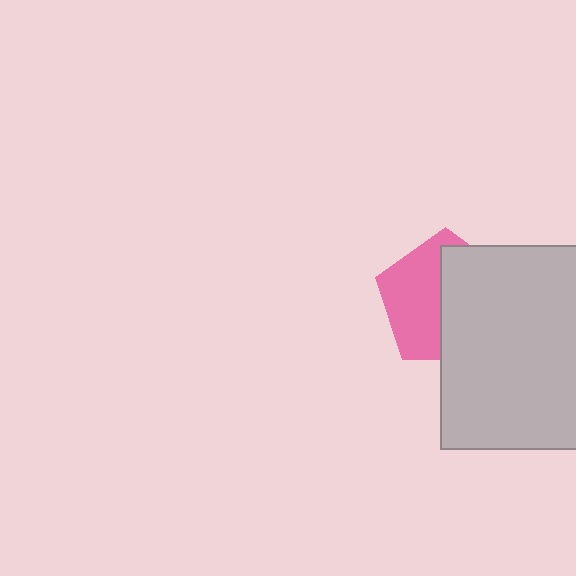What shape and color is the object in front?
The object in front is a light gray rectangle.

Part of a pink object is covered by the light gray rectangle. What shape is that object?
It is a pentagon.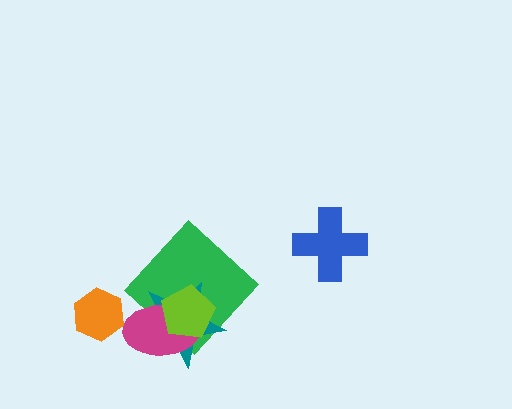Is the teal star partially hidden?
Yes, it is partially covered by another shape.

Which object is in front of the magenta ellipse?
The lime pentagon is in front of the magenta ellipse.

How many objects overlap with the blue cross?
0 objects overlap with the blue cross.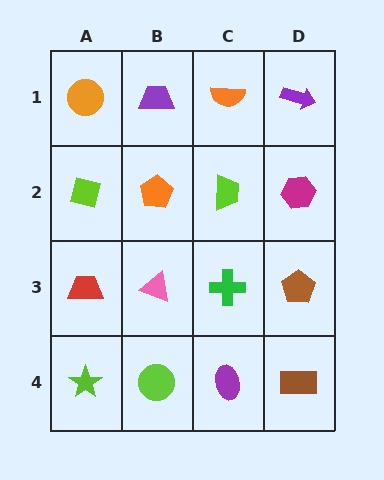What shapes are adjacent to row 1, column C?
A lime trapezoid (row 2, column C), a purple trapezoid (row 1, column B), a purple arrow (row 1, column D).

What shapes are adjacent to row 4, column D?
A brown pentagon (row 3, column D), a purple ellipse (row 4, column C).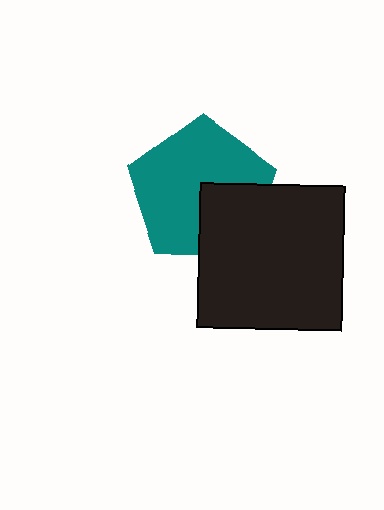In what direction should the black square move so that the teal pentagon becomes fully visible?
The black square should move toward the lower-right. That is the shortest direction to clear the overlap and leave the teal pentagon fully visible.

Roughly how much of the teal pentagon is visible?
Most of it is visible (roughly 69%).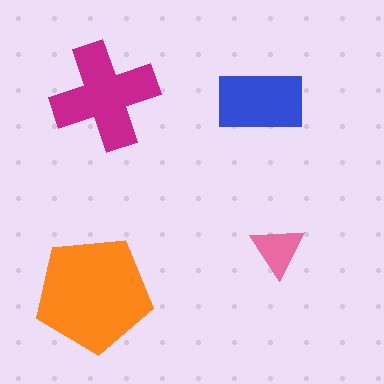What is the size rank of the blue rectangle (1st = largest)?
3rd.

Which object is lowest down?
The orange pentagon is bottommost.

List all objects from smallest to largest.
The pink triangle, the blue rectangle, the magenta cross, the orange pentagon.